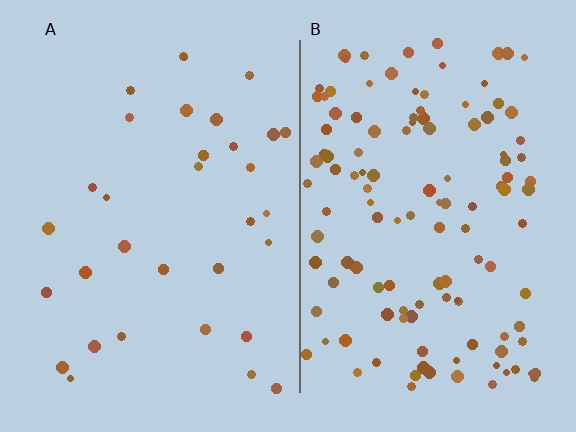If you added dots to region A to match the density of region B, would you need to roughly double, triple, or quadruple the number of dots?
Approximately quadruple.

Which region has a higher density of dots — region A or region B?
B (the right).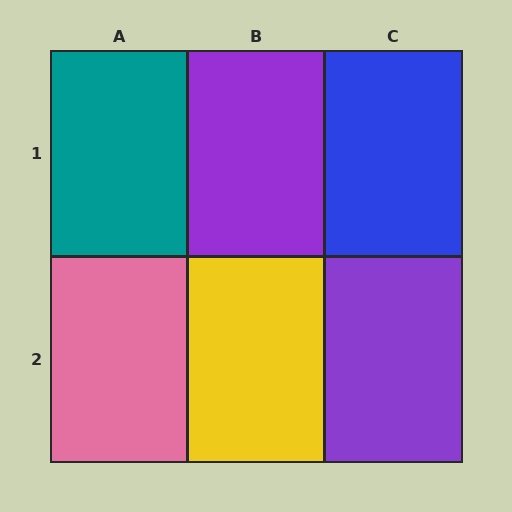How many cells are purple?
2 cells are purple.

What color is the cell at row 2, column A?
Pink.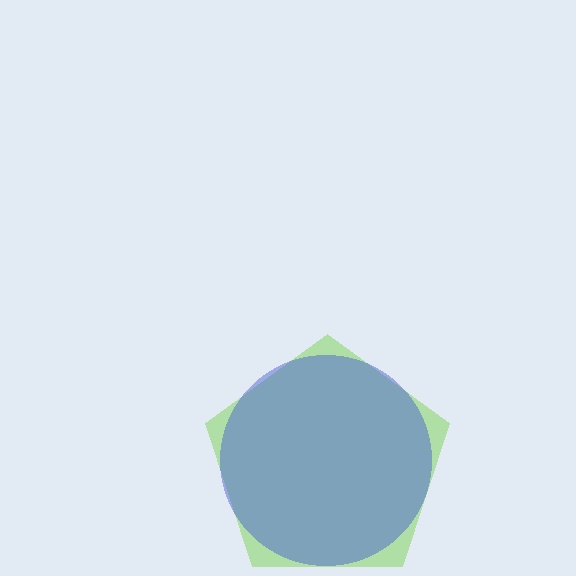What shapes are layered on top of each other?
The layered shapes are: a lime pentagon, a blue circle.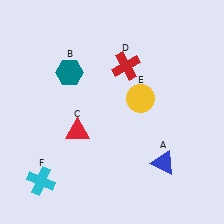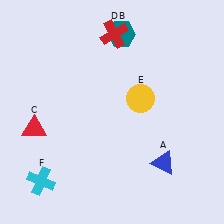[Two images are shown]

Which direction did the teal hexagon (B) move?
The teal hexagon (B) moved right.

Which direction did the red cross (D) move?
The red cross (D) moved up.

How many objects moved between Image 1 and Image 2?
3 objects moved between the two images.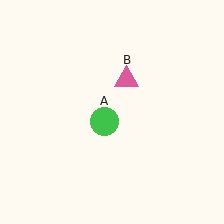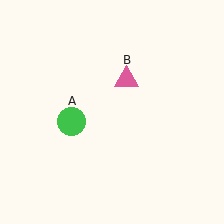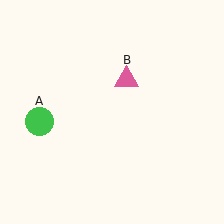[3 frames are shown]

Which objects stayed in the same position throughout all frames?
Pink triangle (object B) remained stationary.